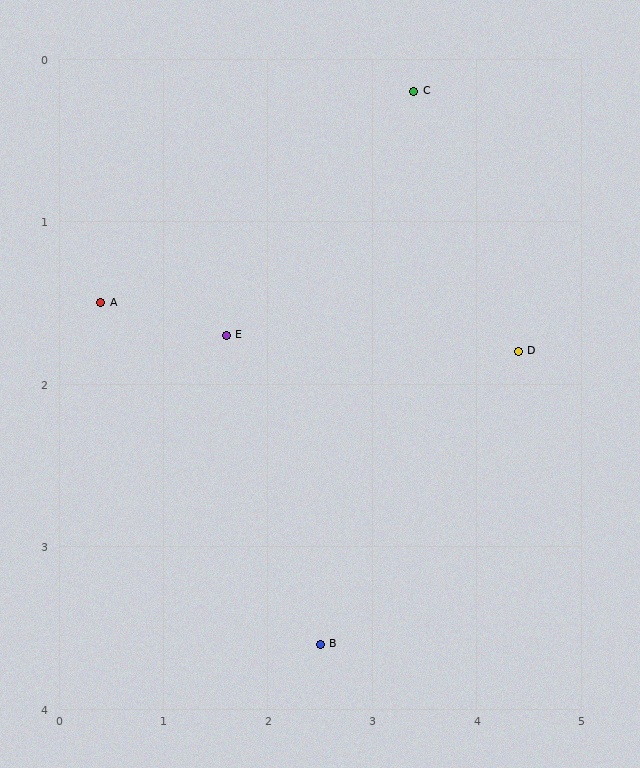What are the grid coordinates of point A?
Point A is at approximately (0.4, 1.5).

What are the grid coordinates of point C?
Point C is at approximately (3.4, 0.2).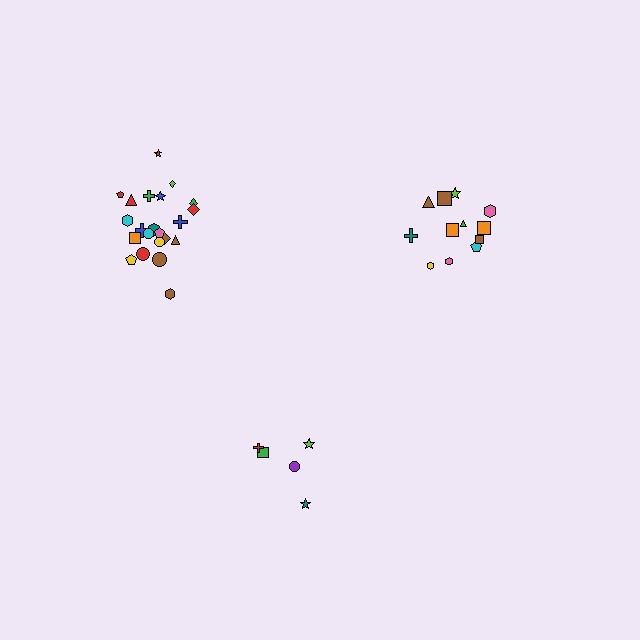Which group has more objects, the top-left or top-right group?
The top-left group.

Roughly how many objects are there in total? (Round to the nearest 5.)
Roughly 40 objects in total.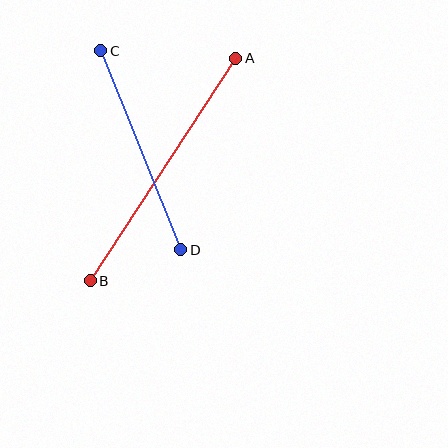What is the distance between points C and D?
The distance is approximately 214 pixels.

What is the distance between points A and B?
The distance is approximately 266 pixels.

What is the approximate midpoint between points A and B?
The midpoint is at approximately (163, 170) pixels.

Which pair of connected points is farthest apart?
Points A and B are farthest apart.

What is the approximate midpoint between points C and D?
The midpoint is at approximately (141, 150) pixels.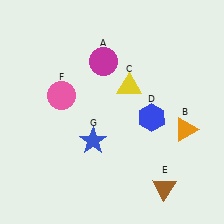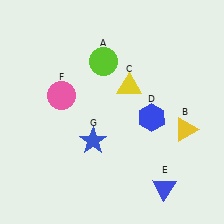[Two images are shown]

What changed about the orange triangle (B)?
In Image 1, B is orange. In Image 2, it changed to yellow.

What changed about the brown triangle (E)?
In Image 1, E is brown. In Image 2, it changed to blue.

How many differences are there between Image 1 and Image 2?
There are 3 differences between the two images.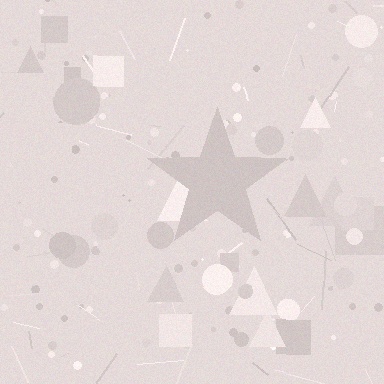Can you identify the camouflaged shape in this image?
The camouflaged shape is a star.